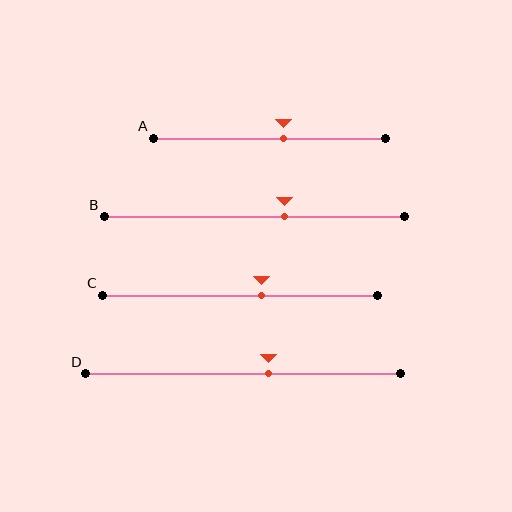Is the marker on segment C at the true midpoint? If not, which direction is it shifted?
No, the marker on segment C is shifted to the right by about 8% of the segment length.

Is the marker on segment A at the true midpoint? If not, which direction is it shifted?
No, the marker on segment A is shifted to the right by about 6% of the segment length.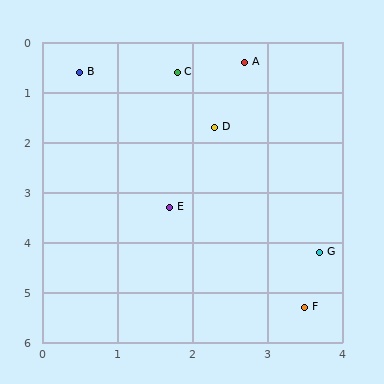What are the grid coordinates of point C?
Point C is at approximately (1.8, 0.6).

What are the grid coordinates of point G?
Point G is at approximately (3.7, 4.2).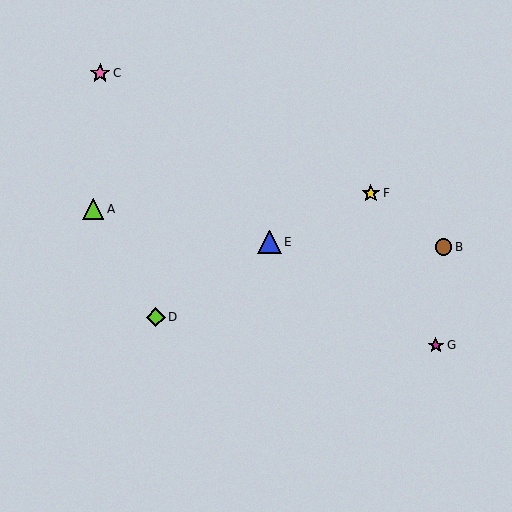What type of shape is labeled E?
Shape E is a blue triangle.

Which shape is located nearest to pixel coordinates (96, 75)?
The pink star (labeled C) at (100, 73) is nearest to that location.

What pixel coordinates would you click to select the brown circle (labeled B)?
Click at (444, 247) to select the brown circle B.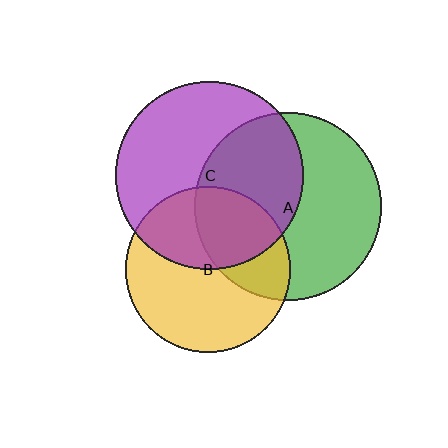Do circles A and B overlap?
Yes.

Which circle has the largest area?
Circle C (purple).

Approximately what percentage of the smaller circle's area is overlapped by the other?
Approximately 35%.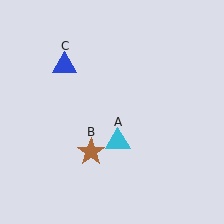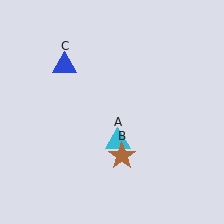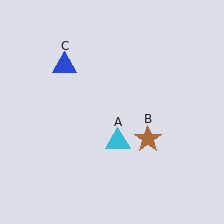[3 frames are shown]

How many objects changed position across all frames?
1 object changed position: brown star (object B).